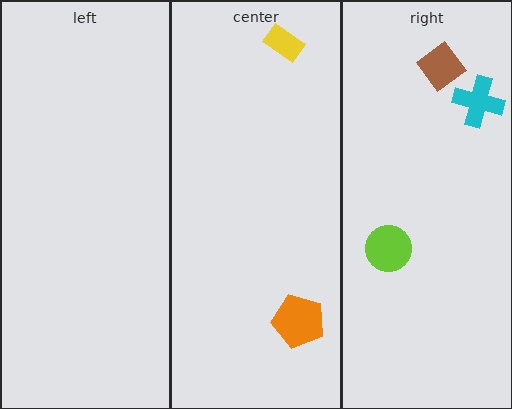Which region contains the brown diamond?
The right region.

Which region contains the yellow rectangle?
The center region.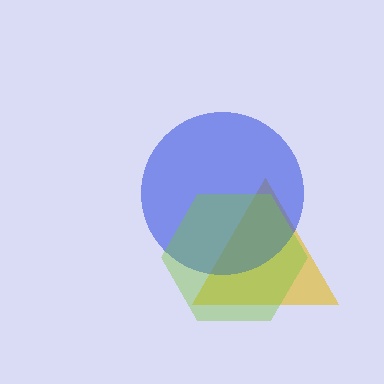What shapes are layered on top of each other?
The layered shapes are: a yellow triangle, a blue circle, a lime hexagon.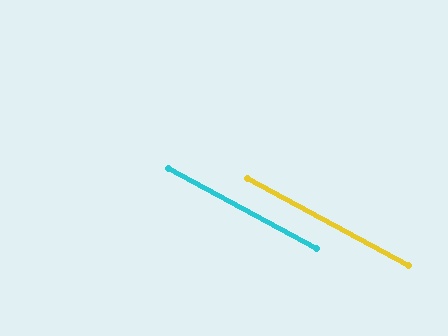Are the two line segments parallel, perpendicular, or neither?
Parallel — their directions differ by only 0.1°.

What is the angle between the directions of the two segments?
Approximately 0 degrees.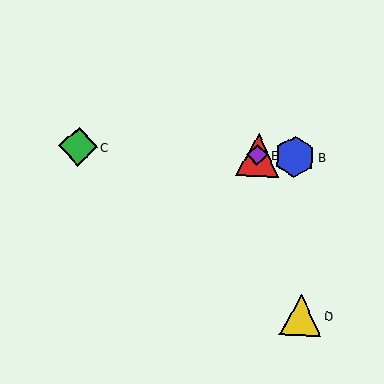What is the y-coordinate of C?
Object C is at y≈147.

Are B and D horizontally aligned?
No, B is at y≈157 and D is at y≈315.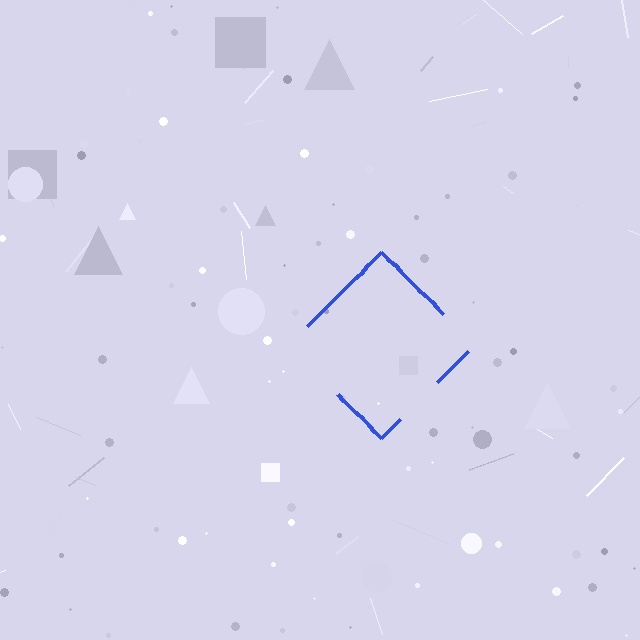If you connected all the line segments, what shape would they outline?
They would outline a diamond.